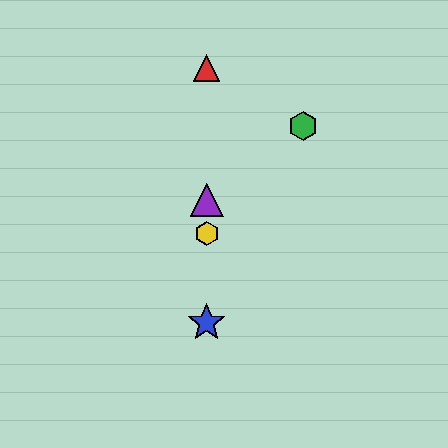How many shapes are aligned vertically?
4 shapes (the red triangle, the blue star, the yellow hexagon, the purple triangle) are aligned vertically.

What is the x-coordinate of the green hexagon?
The green hexagon is at x≈303.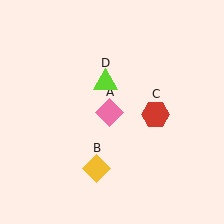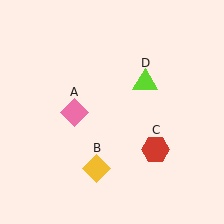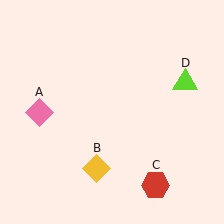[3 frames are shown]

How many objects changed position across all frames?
3 objects changed position: pink diamond (object A), red hexagon (object C), lime triangle (object D).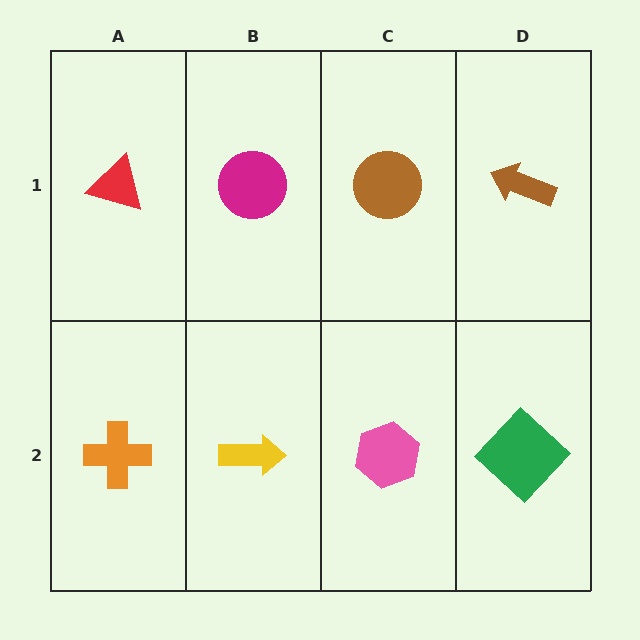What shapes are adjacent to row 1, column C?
A pink hexagon (row 2, column C), a magenta circle (row 1, column B), a brown arrow (row 1, column D).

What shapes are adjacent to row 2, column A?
A red triangle (row 1, column A), a yellow arrow (row 2, column B).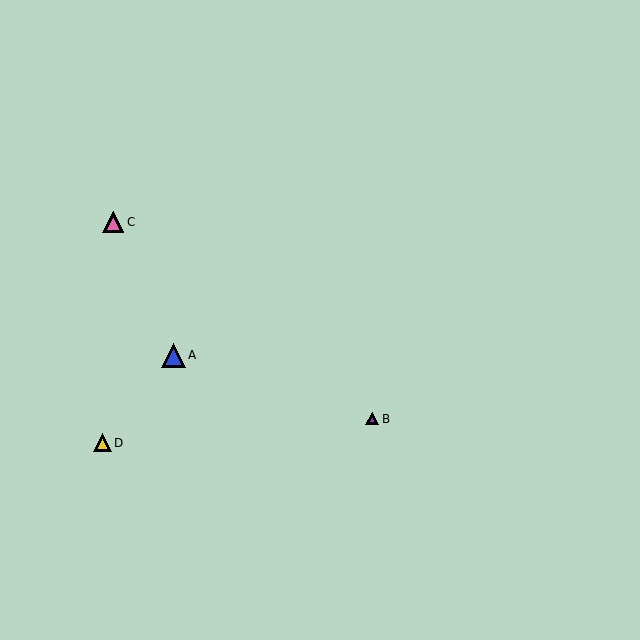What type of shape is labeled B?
Shape B is a purple triangle.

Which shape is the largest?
The blue triangle (labeled A) is the largest.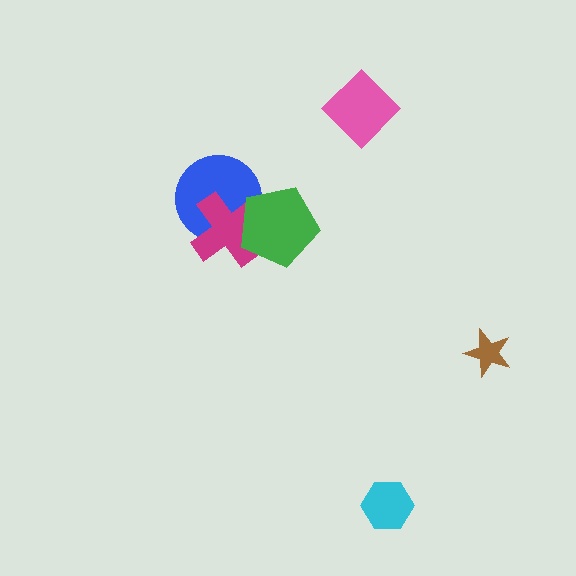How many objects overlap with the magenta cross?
2 objects overlap with the magenta cross.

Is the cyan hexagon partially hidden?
No, no other shape covers it.